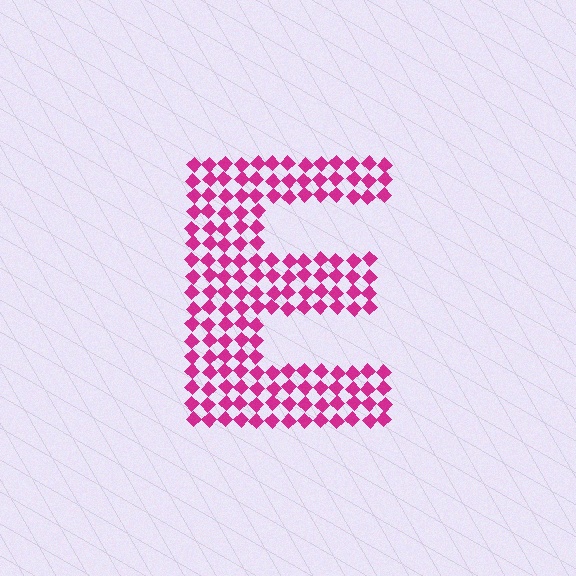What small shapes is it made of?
It is made of small diamonds.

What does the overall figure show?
The overall figure shows the letter E.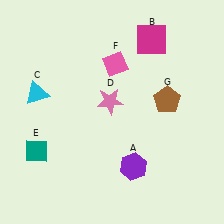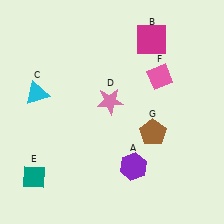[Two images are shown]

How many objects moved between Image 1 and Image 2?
3 objects moved between the two images.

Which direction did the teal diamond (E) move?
The teal diamond (E) moved down.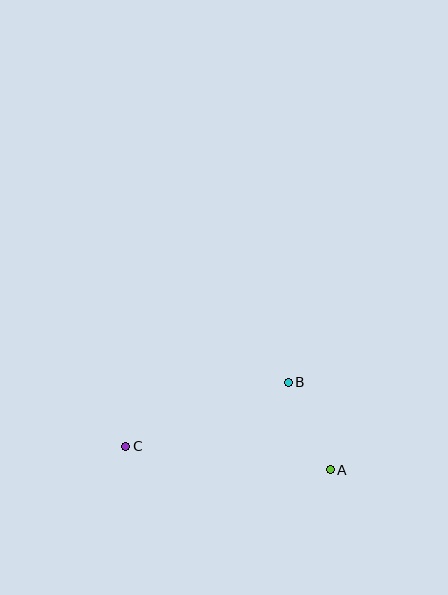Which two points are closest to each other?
Points A and B are closest to each other.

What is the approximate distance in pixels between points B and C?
The distance between B and C is approximately 174 pixels.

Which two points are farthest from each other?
Points A and C are farthest from each other.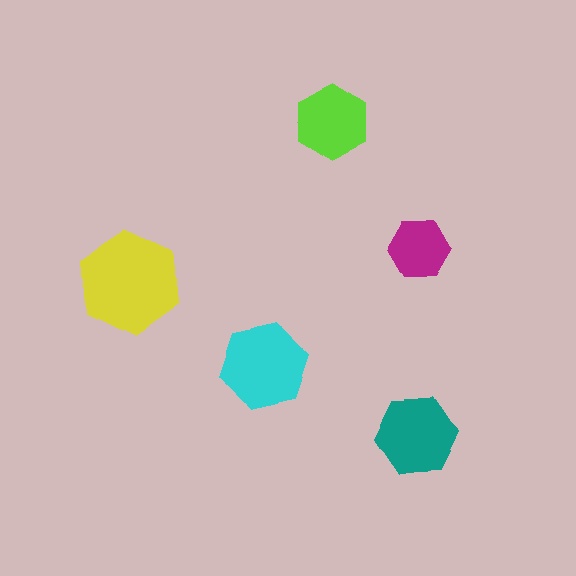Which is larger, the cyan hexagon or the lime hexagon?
The cyan one.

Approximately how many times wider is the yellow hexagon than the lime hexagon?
About 1.5 times wider.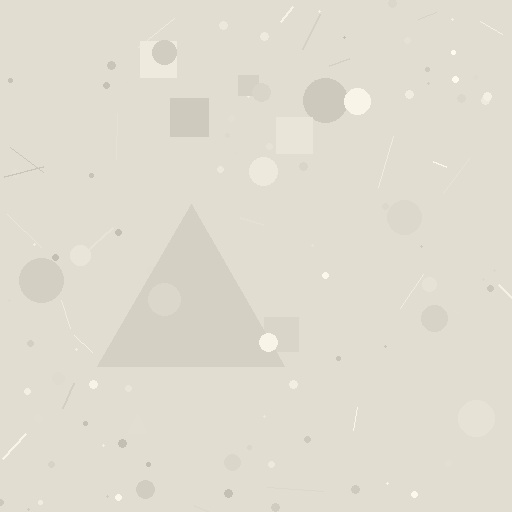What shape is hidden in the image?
A triangle is hidden in the image.